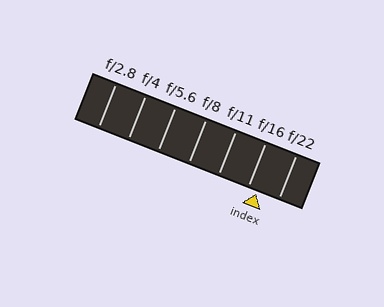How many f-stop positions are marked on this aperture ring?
There are 7 f-stop positions marked.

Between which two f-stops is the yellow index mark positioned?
The index mark is between f/16 and f/22.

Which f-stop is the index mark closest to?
The index mark is closest to f/16.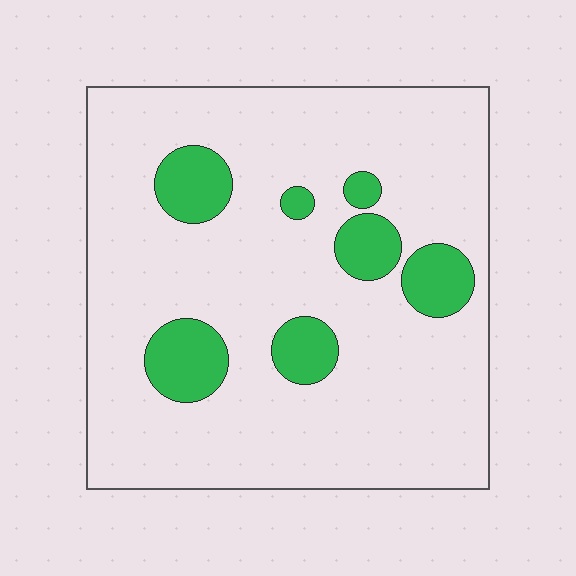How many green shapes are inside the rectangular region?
7.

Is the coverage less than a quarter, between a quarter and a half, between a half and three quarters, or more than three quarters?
Less than a quarter.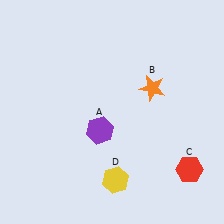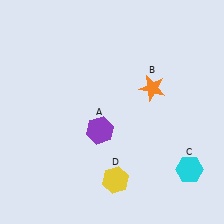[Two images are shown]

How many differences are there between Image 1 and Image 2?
There is 1 difference between the two images.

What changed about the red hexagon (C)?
In Image 1, C is red. In Image 2, it changed to cyan.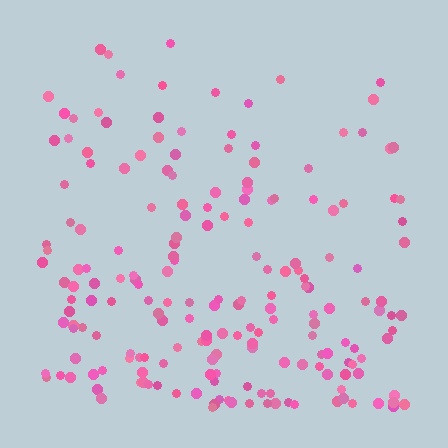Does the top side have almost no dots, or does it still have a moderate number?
Still a moderate number, just noticeably fewer than the bottom.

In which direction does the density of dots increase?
From top to bottom, with the bottom side densest.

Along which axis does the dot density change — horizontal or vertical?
Vertical.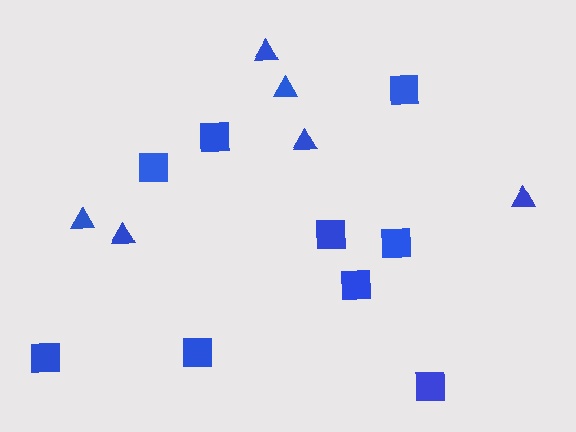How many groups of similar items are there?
There are 2 groups: one group of squares (9) and one group of triangles (6).